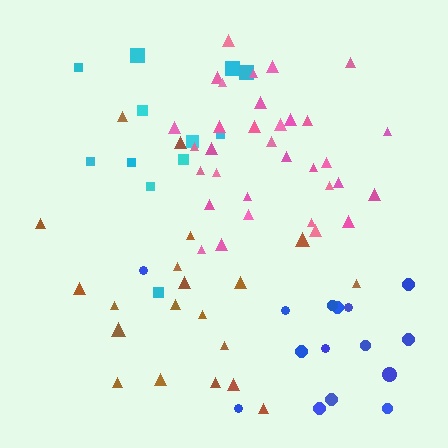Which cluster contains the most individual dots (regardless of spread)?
Pink (33).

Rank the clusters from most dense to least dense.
pink, brown, blue, cyan.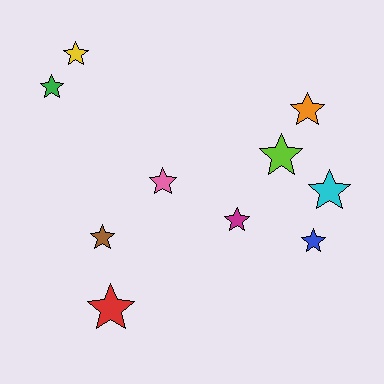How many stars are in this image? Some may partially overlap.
There are 10 stars.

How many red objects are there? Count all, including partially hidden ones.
There is 1 red object.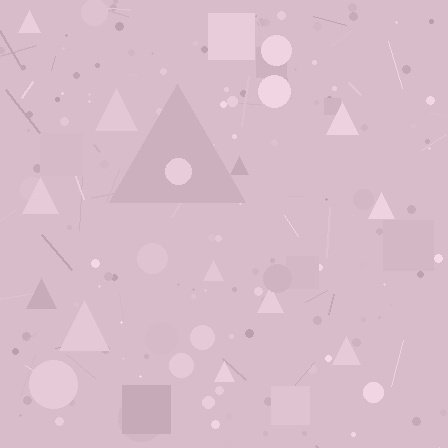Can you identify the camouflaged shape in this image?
The camouflaged shape is a triangle.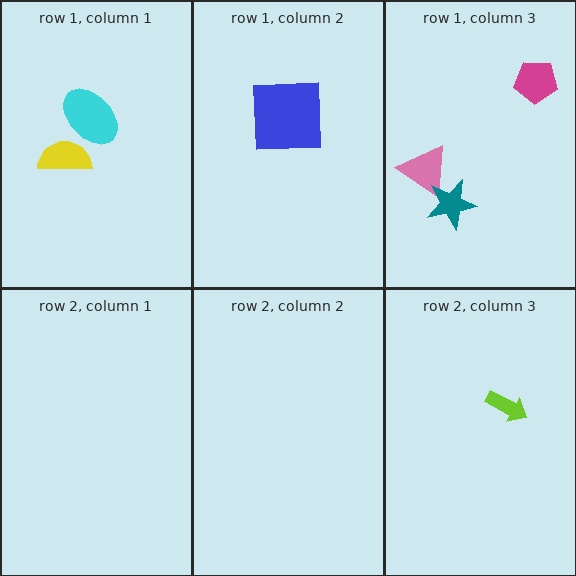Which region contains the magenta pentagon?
The row 1, column 3 region.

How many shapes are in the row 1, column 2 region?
1.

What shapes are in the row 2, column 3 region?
The lime arrow.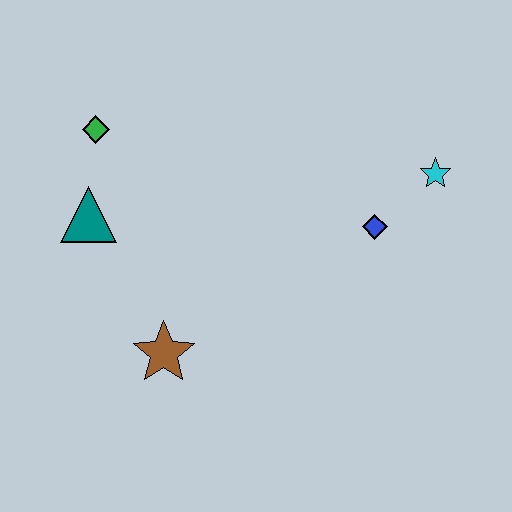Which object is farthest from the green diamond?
The cyan star is farthest from the green diamond.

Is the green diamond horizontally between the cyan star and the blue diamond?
No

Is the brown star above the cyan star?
No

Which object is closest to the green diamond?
The teal triangle is closest to the green diamond.